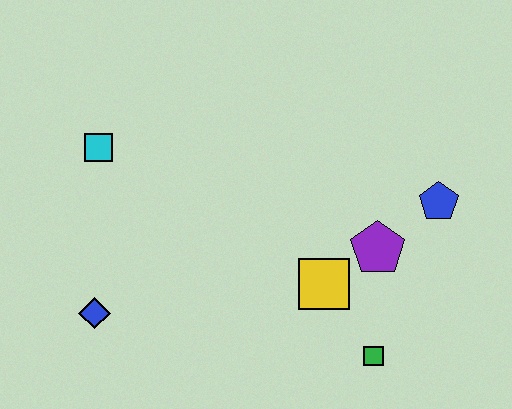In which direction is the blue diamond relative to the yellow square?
The blue diamond is to the left of the yellow square.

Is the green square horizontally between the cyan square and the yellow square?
No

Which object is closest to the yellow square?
The purple pentagon is closest to the yellow square.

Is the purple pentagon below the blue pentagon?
Yes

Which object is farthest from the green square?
The cyan square is farthest from the green square.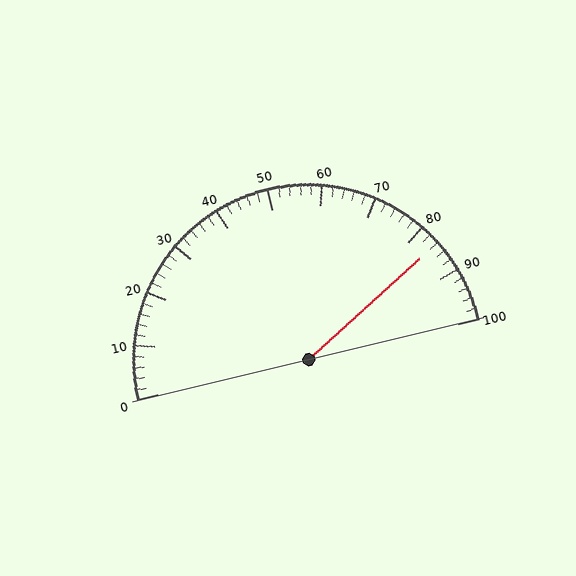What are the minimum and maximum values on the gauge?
The gauge ranges from 0 to 100.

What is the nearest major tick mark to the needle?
The nearest major tick mark is 80.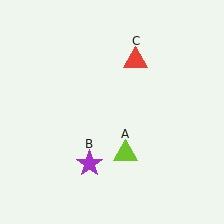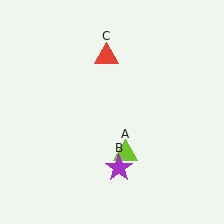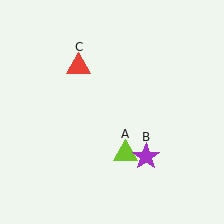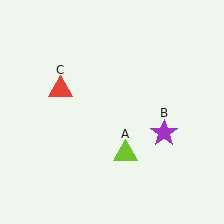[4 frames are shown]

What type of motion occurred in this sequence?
The purple star (object B), red triangle (object C) rotated counterclockwise around the center of the scene.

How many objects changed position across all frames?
2 objects changed position: purple star (object B), red triangle (object C).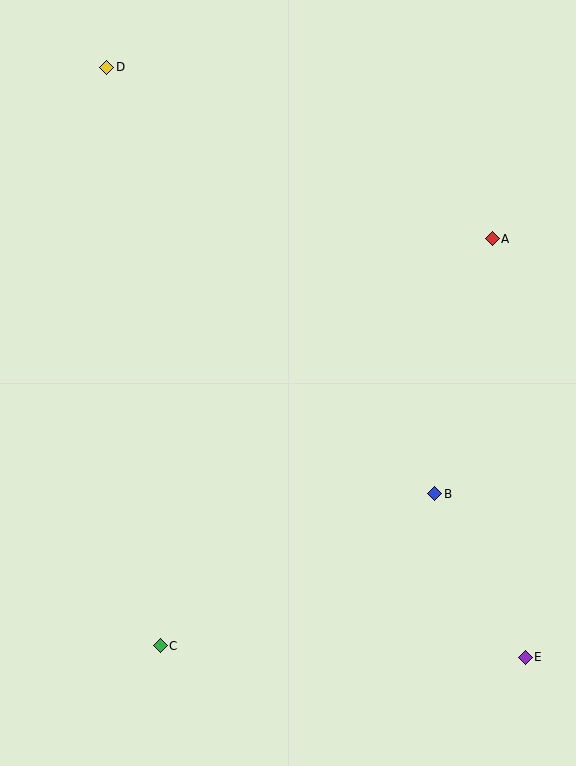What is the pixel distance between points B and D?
The distance between B and D is 538 pixels.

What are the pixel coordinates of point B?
Point B is at (435, 494).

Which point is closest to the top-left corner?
Point D is closest to the top-left corner.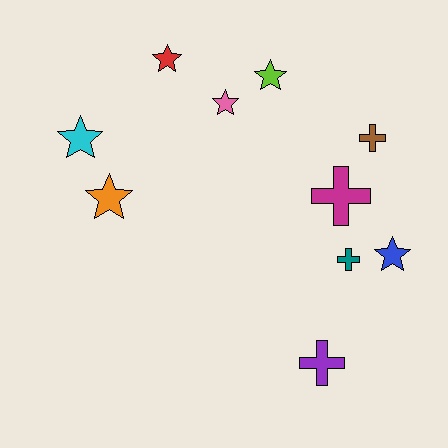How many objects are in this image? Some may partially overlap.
There are 10 objects.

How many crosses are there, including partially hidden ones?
There are 4 crosses.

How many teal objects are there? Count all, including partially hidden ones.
There is 1 teal object.